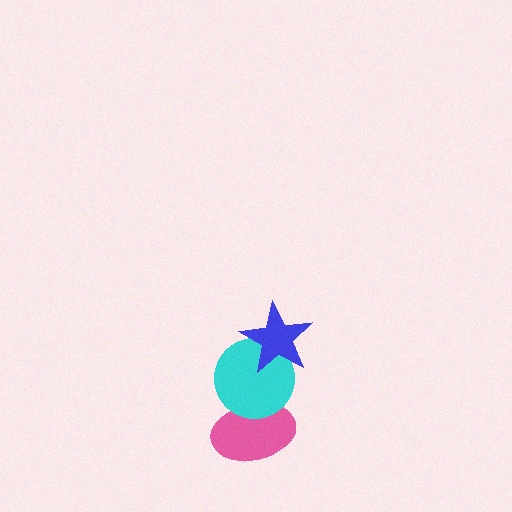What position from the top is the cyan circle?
The cyan circle is 2nd from the top.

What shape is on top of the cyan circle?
The blue star is on top of the cyan circle.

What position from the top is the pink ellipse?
The pink ellipse is 3rd from the top.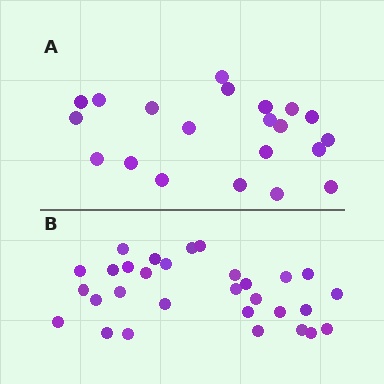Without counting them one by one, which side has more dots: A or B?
Region B (the bottom region) has more dots.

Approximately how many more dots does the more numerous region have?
Region B has roughly 8 or so more dots than region A.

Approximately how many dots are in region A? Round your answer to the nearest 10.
About 20 dots. (The exact count is 21, which rounds to 20.)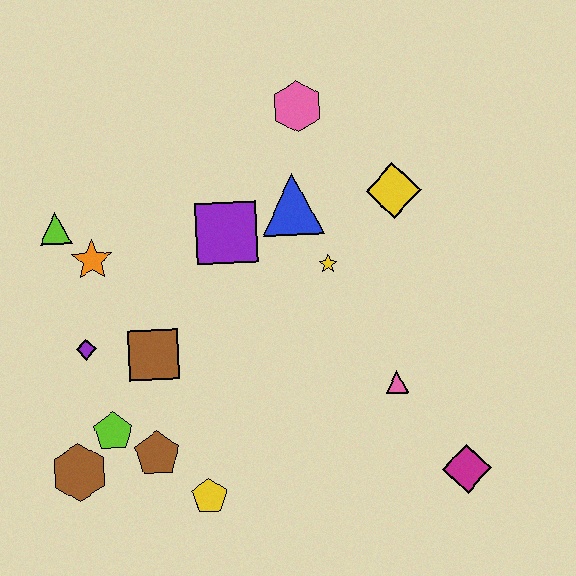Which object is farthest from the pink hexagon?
The brown hexagon is farthest from the pink hexagon.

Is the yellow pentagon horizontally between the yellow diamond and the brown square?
Yes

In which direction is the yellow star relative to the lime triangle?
The yellow star is to the right of the lime triangle.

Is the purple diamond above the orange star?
No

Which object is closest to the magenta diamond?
The pink triangle is closest to the magenta diamond.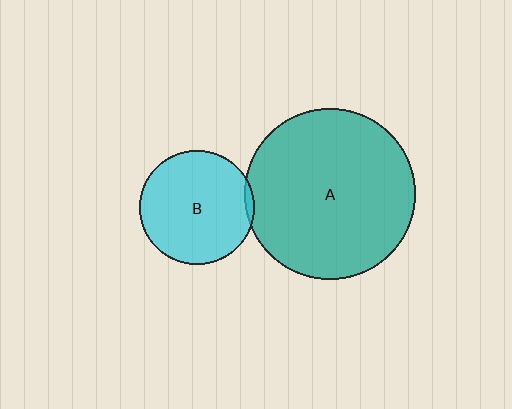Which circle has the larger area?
Circle A (teal).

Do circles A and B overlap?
Yes.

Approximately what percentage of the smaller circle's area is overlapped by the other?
Approximately 5%.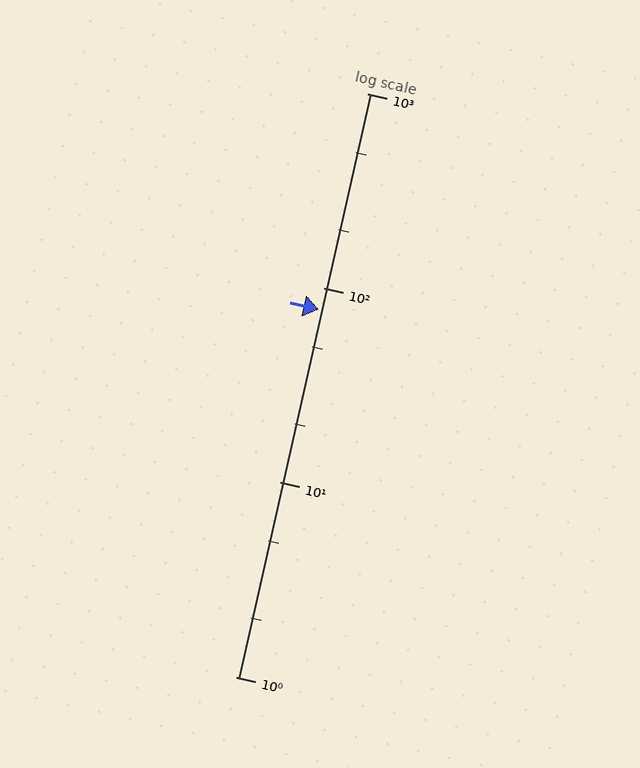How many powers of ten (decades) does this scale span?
The scale spans 3 decades, from 1 to 1000.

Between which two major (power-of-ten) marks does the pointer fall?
The pointer is between 10 and 100.